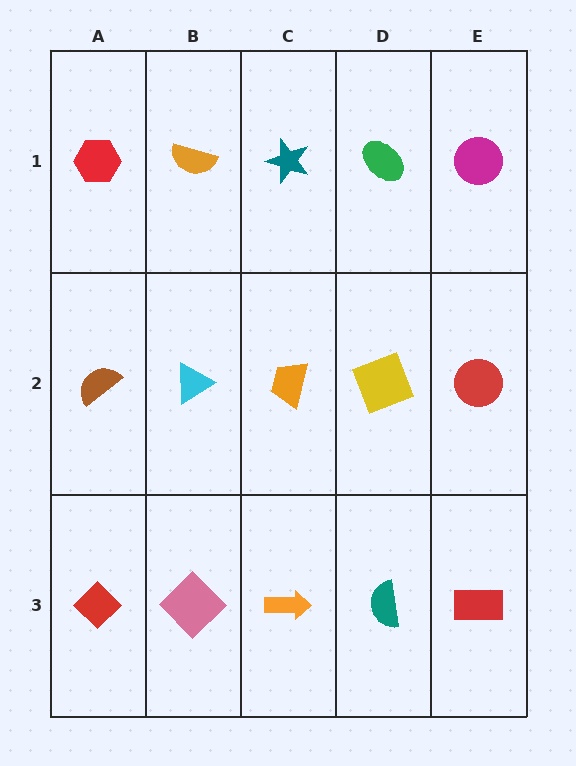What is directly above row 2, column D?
A green ellipse.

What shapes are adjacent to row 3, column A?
A brown semicircle (row 2, column A), a pink diamond (row 3, column B).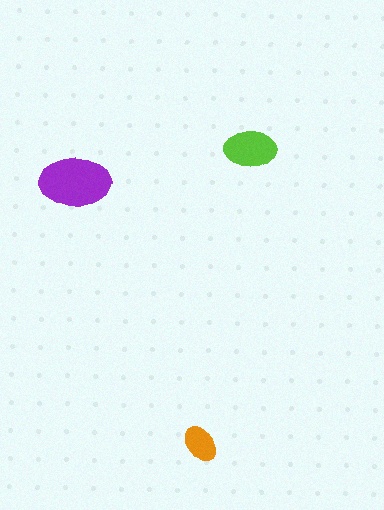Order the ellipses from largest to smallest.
the purple one, the lime one, the orange one.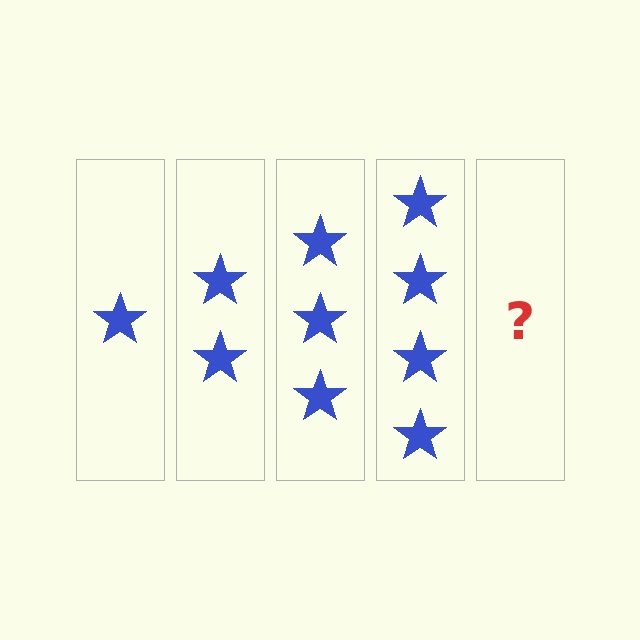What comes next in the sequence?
The next element should be 5 stars.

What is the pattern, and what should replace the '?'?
The pattern is that each step adds one more star. The '?' should be 5 stars.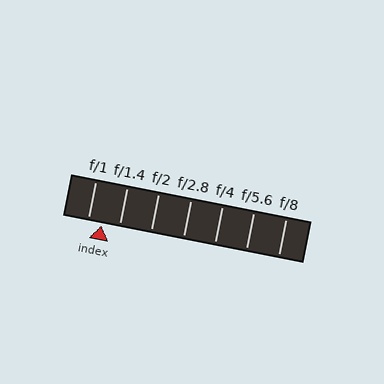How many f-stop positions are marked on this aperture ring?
There are 7 f-stop positions marked.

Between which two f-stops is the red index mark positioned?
The index mark is between f/1 and f/1.4.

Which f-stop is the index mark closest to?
The index mark is closest to f/1.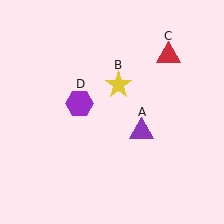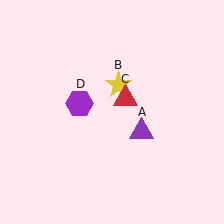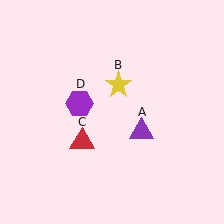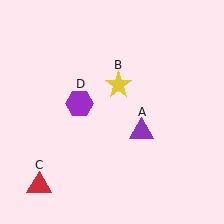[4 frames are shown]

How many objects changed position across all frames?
1 object changed position: red triangle (object C).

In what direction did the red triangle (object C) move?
The red triangle (object C) moved down and to the left.